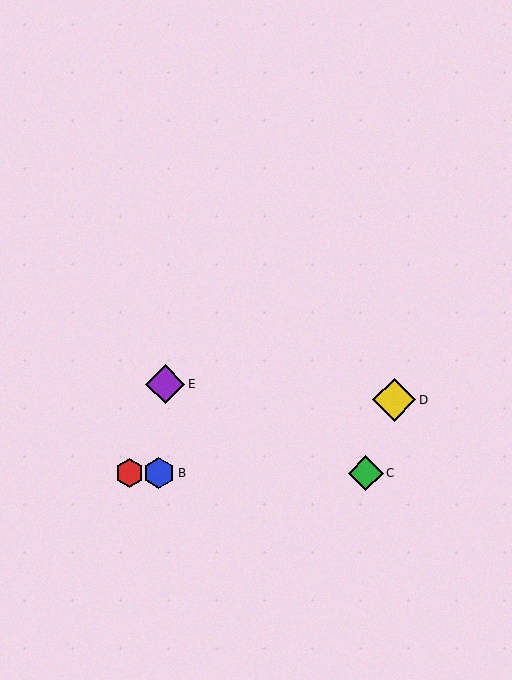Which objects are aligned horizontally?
Objects A, B, C are aligned horizontally.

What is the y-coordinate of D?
Object D is at y≈400.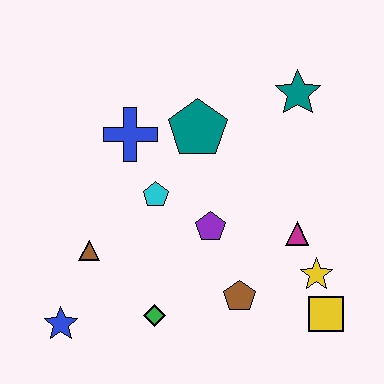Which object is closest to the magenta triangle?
The yellow star is closest to the magenta triangle.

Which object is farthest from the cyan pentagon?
The yellow square is farthest from the cyan pentagon.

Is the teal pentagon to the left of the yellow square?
Yes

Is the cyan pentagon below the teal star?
Yes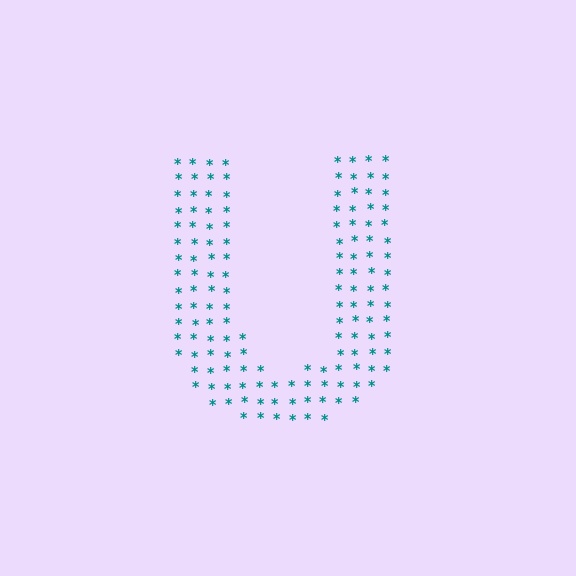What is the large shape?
The large shape is the letter U.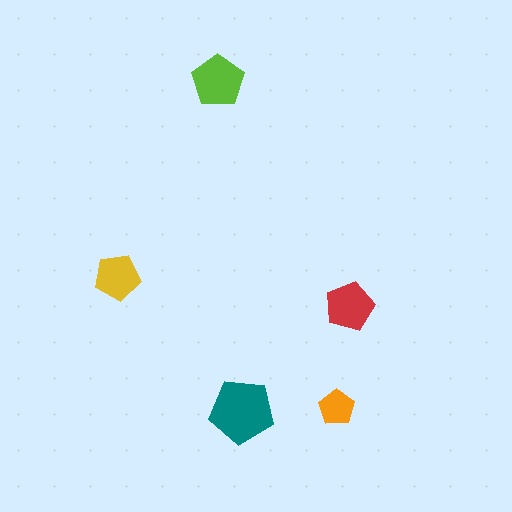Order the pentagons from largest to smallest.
the teal one, the lime one, the red one, the yellow one, the orange one.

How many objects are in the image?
There are 5 objects in the image.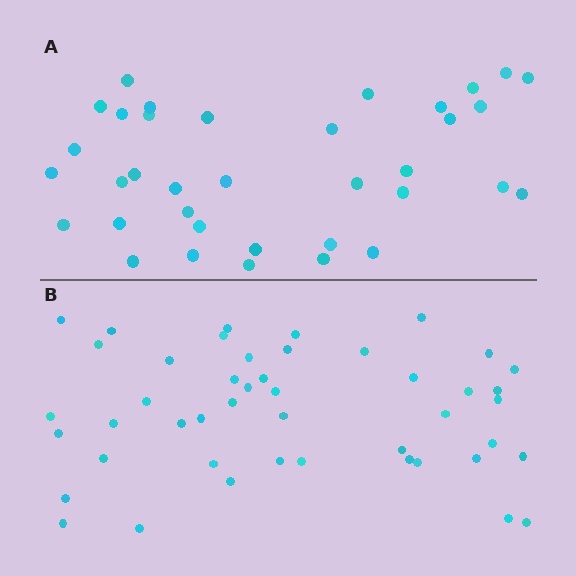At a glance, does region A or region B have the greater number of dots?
Region B (the bottom region) has more dots.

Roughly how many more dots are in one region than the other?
Region B has roughly 10 or so more dots than region A.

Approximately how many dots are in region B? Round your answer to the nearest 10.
About 50 dots. (The exact count is 46, which rounds to 50.)